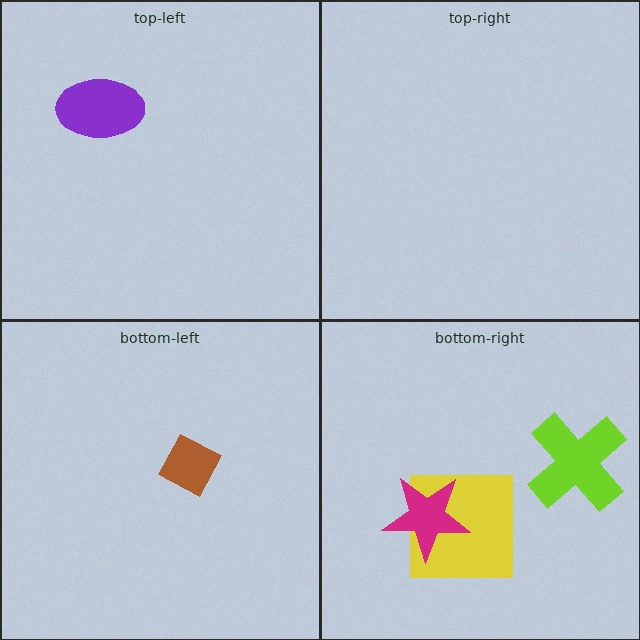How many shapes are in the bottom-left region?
1.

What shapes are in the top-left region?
The purple ellipse.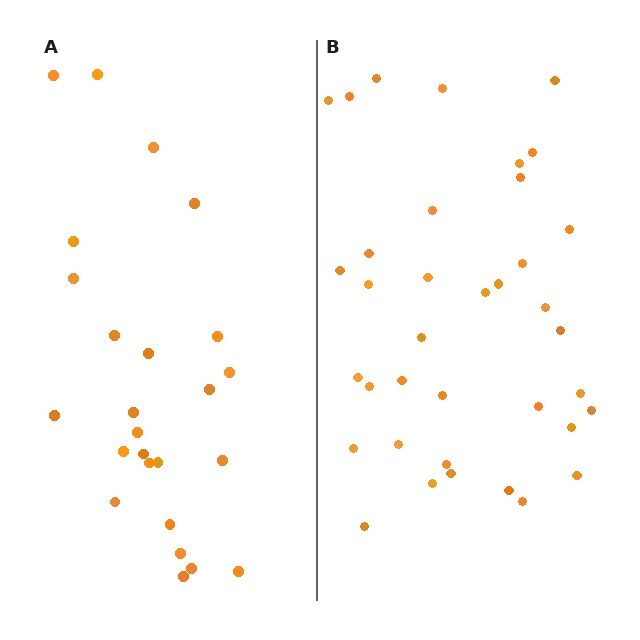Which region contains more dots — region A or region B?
Region B (the right region) has more dots.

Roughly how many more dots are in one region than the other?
Region B has roughly 12 or so more dots than region A.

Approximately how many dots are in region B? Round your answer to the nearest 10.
About 40 dots. (The exact count is 37, which rounds to 40.)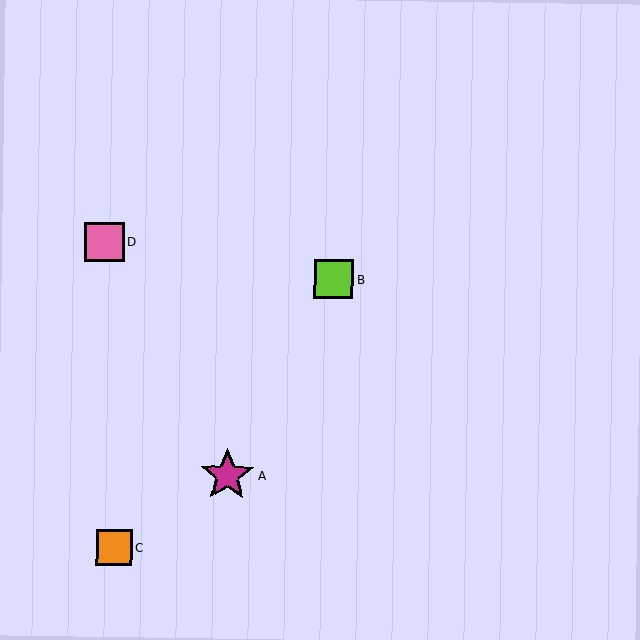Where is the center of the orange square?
The center of the orange square is at (114, 548).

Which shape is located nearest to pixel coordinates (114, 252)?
The pink square (labeled D) at (105, 242) is nearest to that location.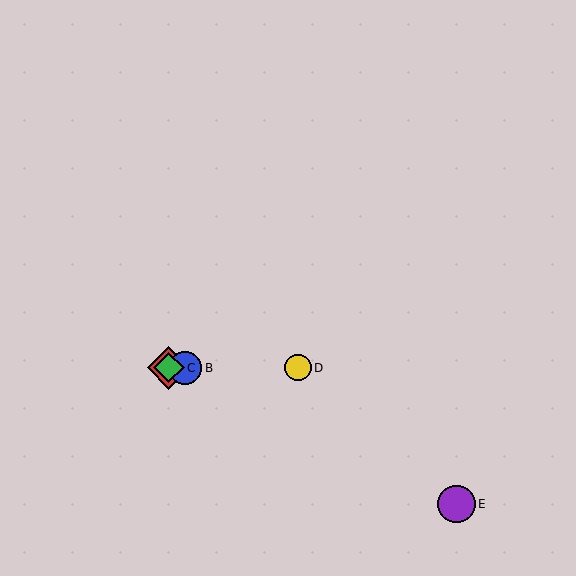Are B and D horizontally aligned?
Yes, both are at y≈368.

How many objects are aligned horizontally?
4 objects (A, B, C, D) are aligned horizontally.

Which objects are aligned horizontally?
Objects A, B, C, D are aligned horizontally.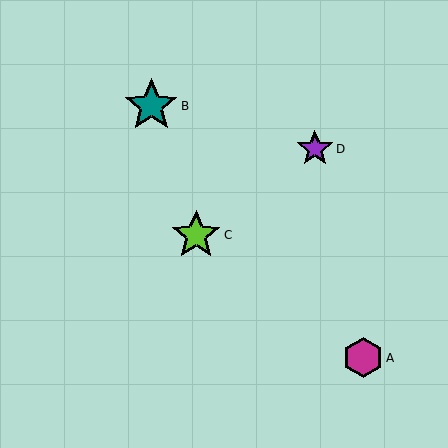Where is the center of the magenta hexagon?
The center of the magenta hexagon is at (363, 358).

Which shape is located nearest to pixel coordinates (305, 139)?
The purple star (labeled D) at (315, 149) is nearest to that location.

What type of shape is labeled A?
Shape A is a magenta hexagon.